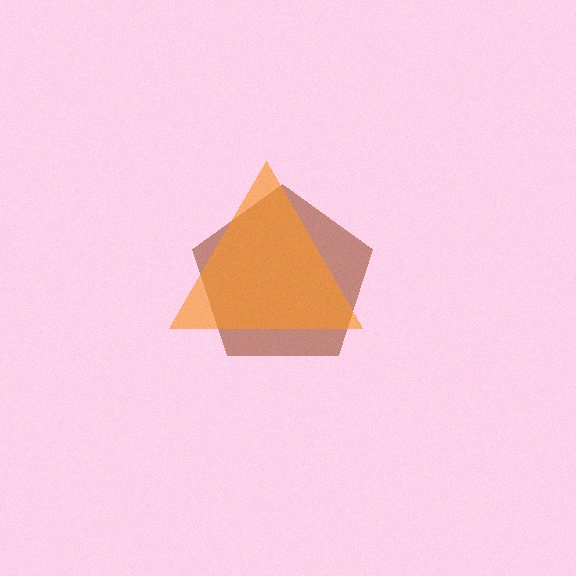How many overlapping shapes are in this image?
There are 2 overlapping shapes in the image.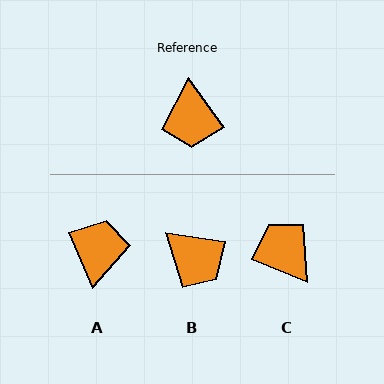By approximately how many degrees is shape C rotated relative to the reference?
Approximately 148 degrees clockwise.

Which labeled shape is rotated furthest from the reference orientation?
A, about 166 degrees away.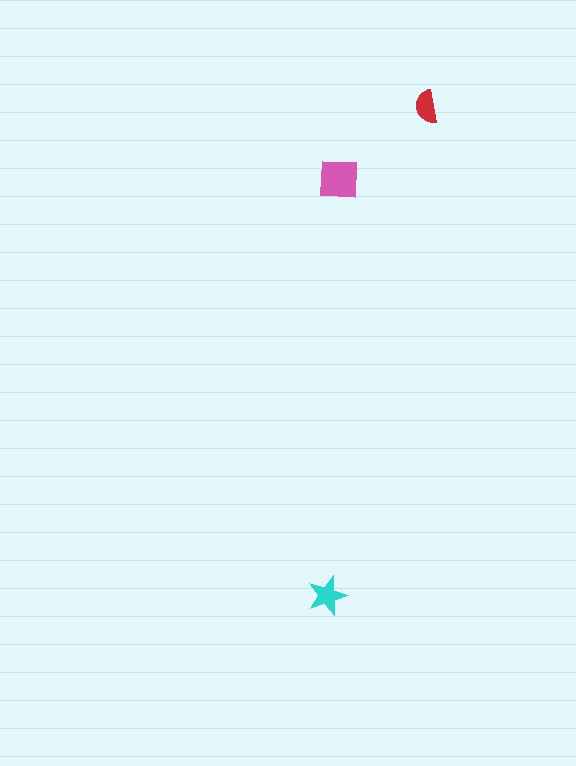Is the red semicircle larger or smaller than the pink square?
Smaller.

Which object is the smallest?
The red semicircle.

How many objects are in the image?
There are 3 objects in the image.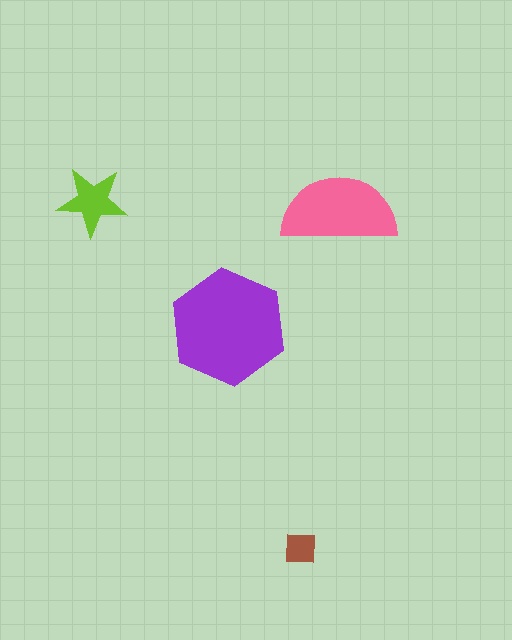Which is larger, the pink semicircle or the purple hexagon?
The purple hexagon.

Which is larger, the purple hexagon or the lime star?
The purple hexagon.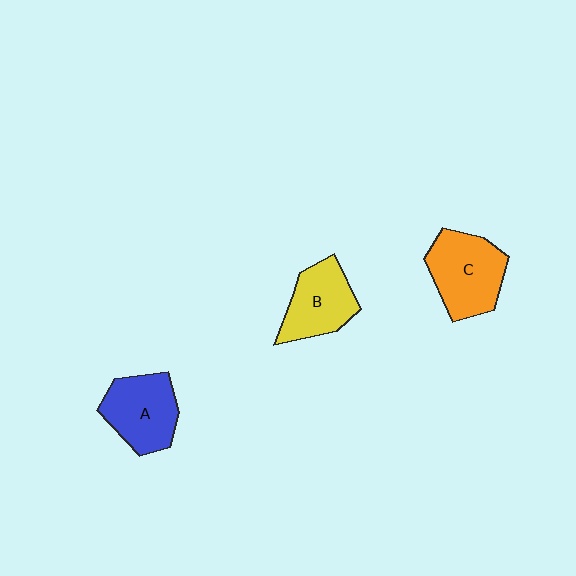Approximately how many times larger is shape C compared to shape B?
Approximately 1.2 times.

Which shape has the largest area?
Shape C (orange).